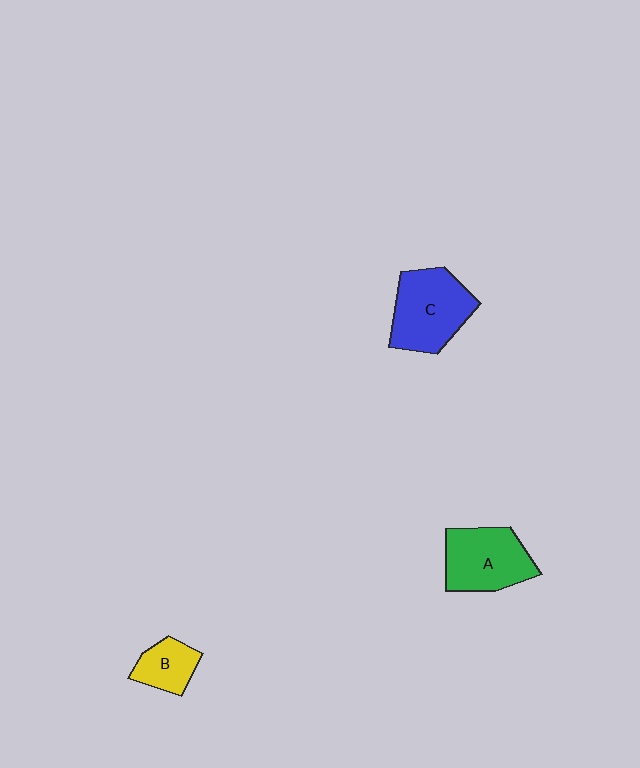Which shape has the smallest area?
Shape B (yellow).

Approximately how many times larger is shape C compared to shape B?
Approximately 2.1 times.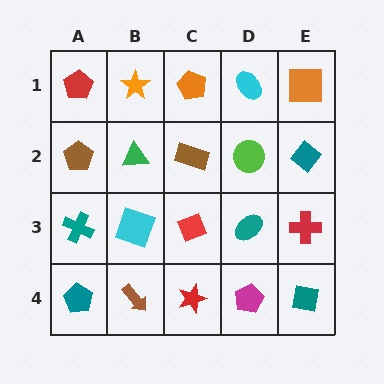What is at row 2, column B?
A green triangle.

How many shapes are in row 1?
5 shapes.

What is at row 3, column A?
A teal cross.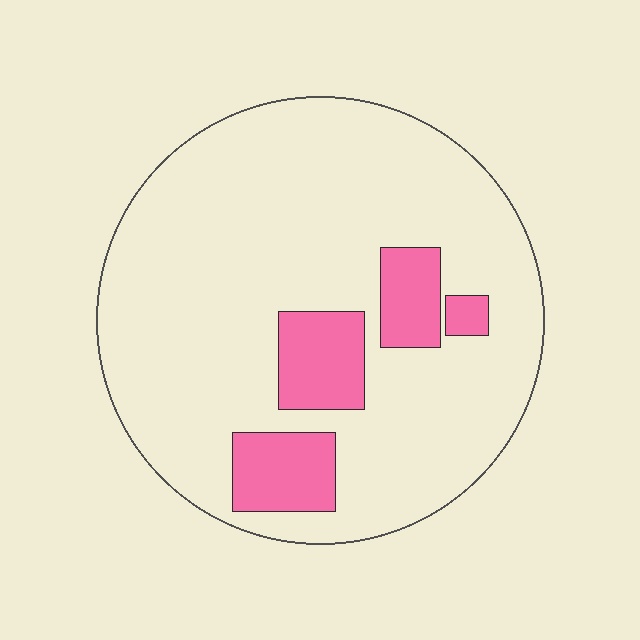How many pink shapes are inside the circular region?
4.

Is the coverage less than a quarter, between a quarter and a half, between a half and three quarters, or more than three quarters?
Less than a quarter.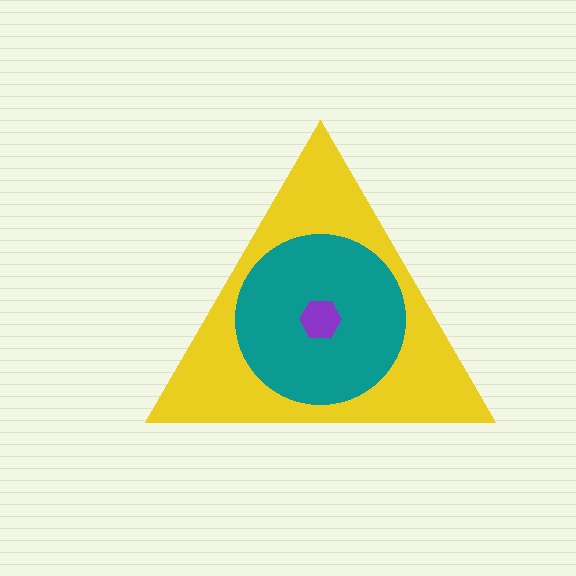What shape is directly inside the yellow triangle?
The teal circle.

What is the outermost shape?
The yellow triangle.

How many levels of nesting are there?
3.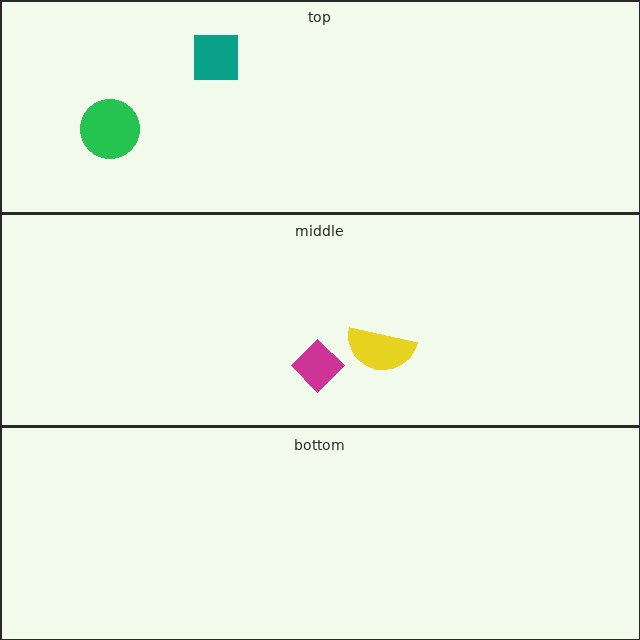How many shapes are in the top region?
2.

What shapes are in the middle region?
The yellow semicircle, the magenta diamond.